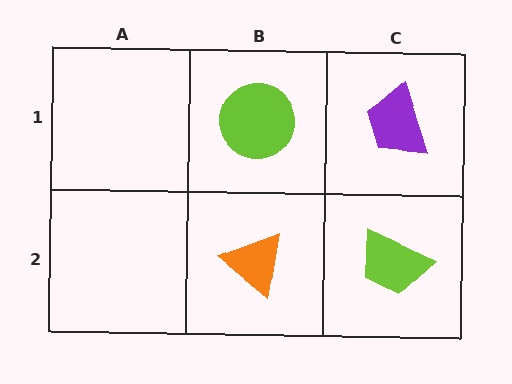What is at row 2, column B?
An orange triangle.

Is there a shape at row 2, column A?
No, that cell is empty.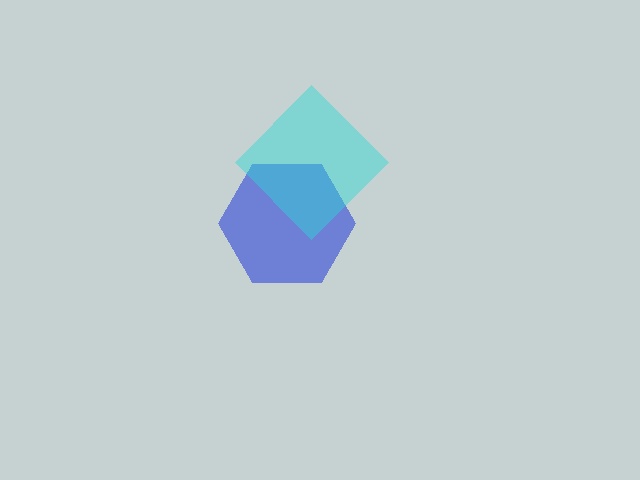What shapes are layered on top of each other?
The layered shapes are: a blue hexagon, a cyan diamond.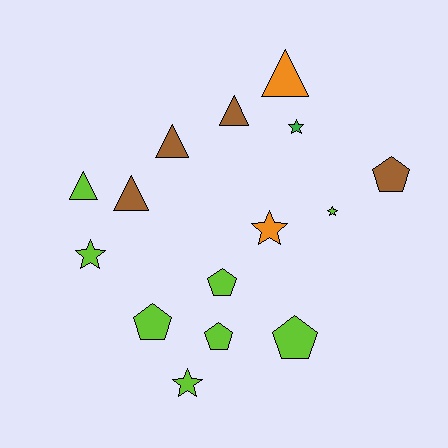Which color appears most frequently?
Lime, with 8 objects.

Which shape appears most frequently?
Triangle, with 5 objects.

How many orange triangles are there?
There is 1 orange triangle.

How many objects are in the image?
There are 15 objects.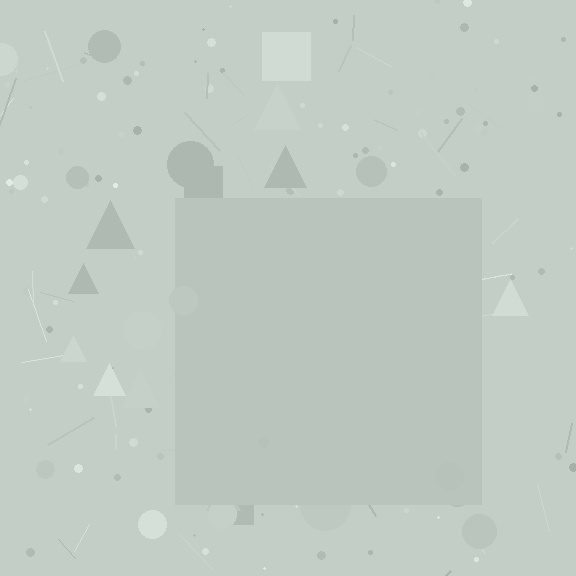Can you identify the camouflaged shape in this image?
The camouflaged shape is a square.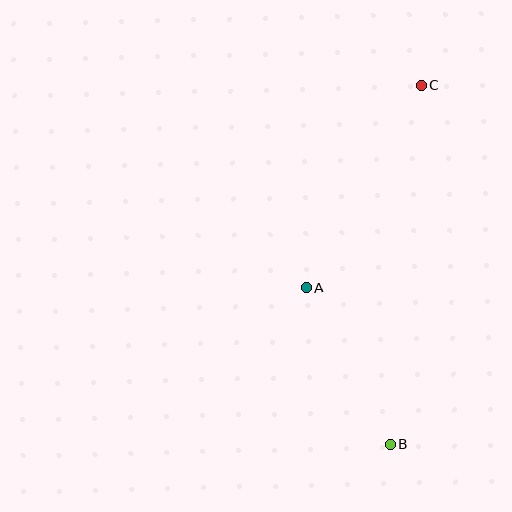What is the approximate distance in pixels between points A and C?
The distance between A and C is approximately 233 pixels.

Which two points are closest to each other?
Points A and B are closest to each other.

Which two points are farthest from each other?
Points B and C are farthest from each other.